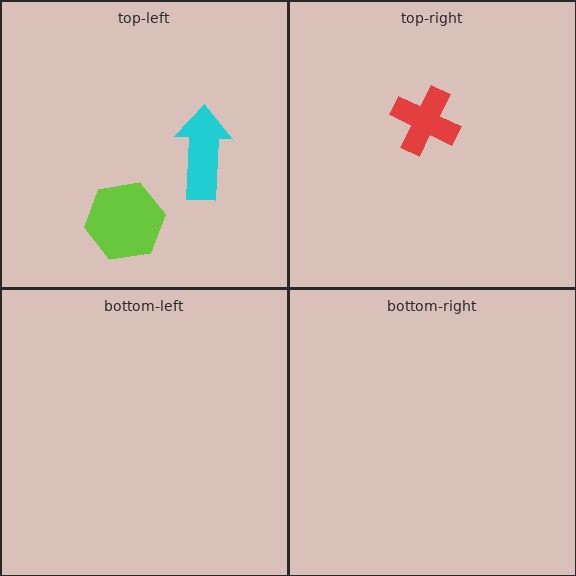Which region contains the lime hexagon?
The top-left region.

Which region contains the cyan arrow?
The top-left region.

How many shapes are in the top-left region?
2.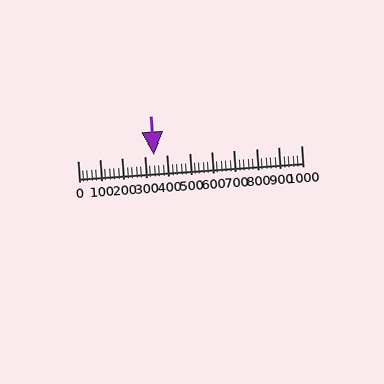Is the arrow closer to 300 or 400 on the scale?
The arrow is closer to 300.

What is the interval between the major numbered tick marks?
The major tick marks are spaced 100 units apart.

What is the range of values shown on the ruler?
The ruler shows values from 0 to 1000.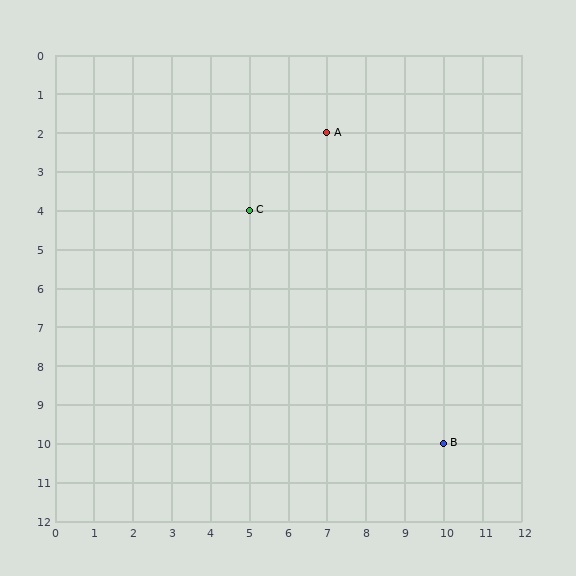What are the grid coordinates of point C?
Point C is at grid coordinates (5, 4).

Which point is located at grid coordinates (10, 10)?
Point B is at (10, 10).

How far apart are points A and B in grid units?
Points A and B are 3 columns and 8 rows apart (about 8.5 grid units diagonally).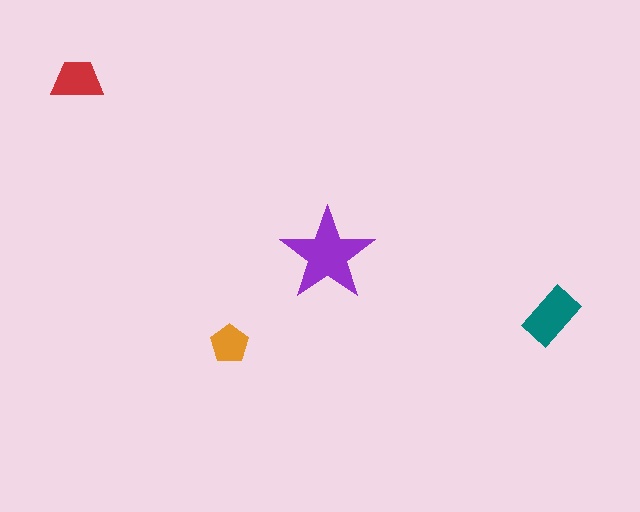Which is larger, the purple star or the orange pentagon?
The purple star.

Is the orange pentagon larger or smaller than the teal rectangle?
Smaller.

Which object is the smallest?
The orange pentagon.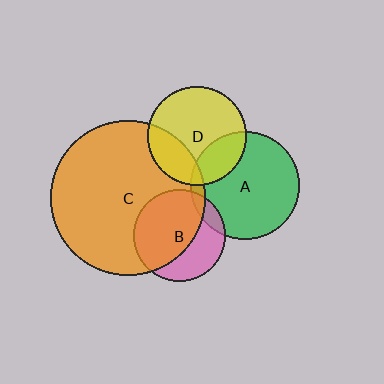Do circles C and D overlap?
Yes.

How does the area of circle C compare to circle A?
Approximately 2.1 times.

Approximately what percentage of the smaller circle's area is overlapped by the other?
Approximately 25%.